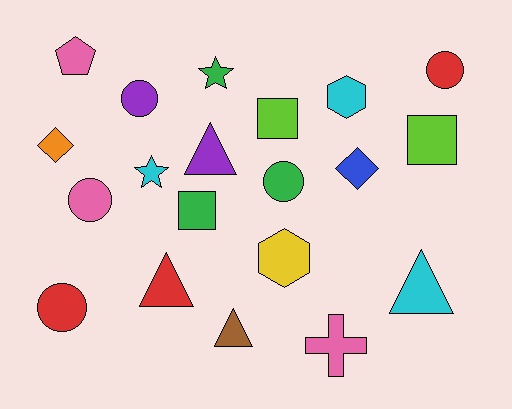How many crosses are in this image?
There is 1 cross.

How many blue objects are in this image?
There is 1 blue object.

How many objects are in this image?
There are 20 objects.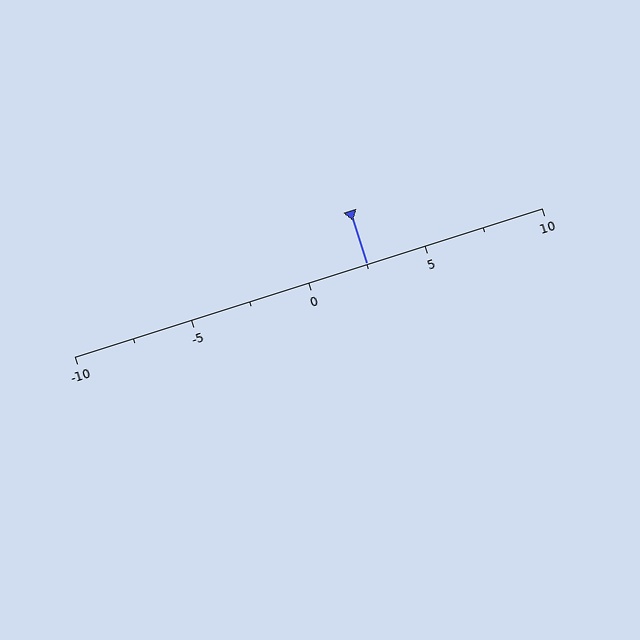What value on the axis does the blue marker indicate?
The marker indicates approximately 2.5.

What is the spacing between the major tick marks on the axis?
The major ticks are spaced 5 apart.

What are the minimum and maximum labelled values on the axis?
The axis runs from -10 to 10.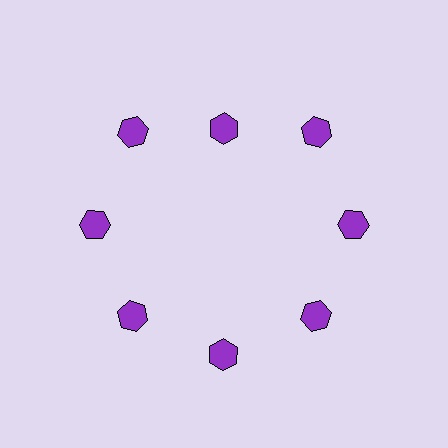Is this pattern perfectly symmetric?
No. The 8 purple hexagons are arranged in a ring, but one element near the 12 o'clock position is pulled inward toward the center, breaking the 8-fold rotational symmetry.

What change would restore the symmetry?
The symmetry would be restored by moving it outward, back onto the ring so that all 8 hexagons sit at equal angles and equal distance from the center.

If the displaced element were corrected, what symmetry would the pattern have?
It would have 8-fold rotational symmetry — the pattern would map onto itself every 45 degrees.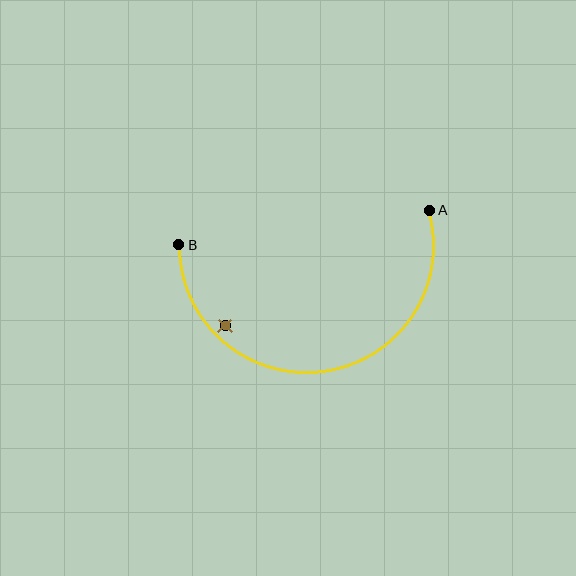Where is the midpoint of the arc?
The arc midpoint is the point on the curve farthest from the straight line joining A and B. It sits below that line.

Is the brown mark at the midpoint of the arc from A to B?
No — the brown mark does not lie on the arc at all. It sits slightly inside the curve.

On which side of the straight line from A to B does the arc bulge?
The arc bulges below the straight line connecting A and B.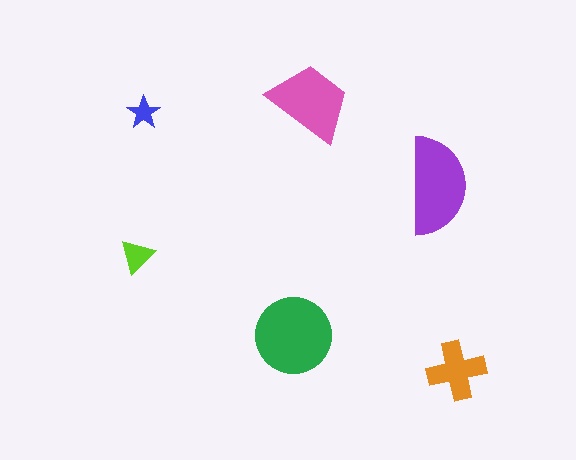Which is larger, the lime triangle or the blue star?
The lime triangle.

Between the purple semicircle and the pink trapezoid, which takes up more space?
The purple semicircle.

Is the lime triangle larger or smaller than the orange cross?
Smaller.